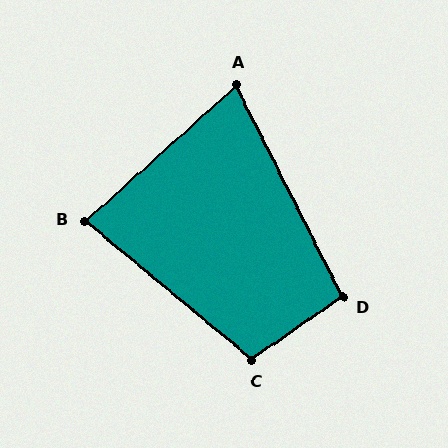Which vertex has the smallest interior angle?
A, at approximately 75 degrees.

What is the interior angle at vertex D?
Approximately 98 degrees (obtuse).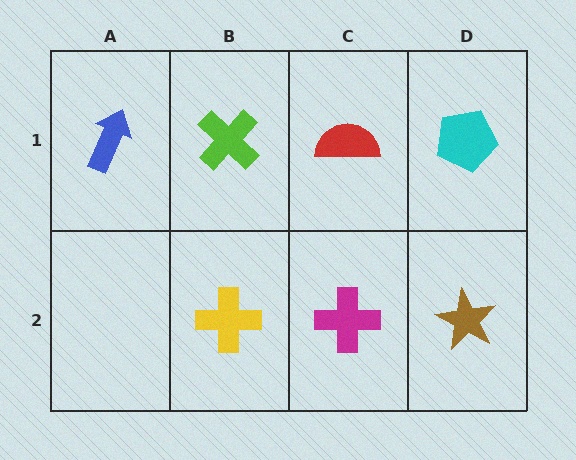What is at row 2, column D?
A brown star.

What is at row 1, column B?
A lime cross.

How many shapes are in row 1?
4 shapes.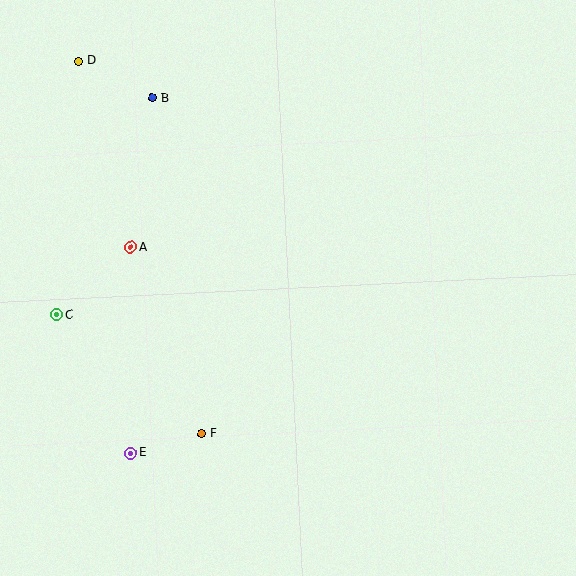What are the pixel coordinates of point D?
Point D is at (79, 61).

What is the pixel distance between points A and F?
The distance between A and F is 199 pixels.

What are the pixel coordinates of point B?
Point B is at (152, 98).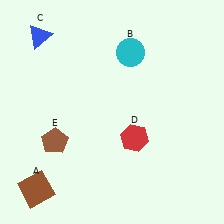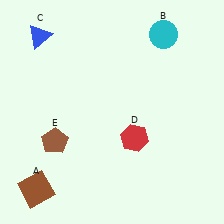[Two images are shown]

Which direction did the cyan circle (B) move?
The cyan circle (B) moved right.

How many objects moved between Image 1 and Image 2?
1 object moved between the two images.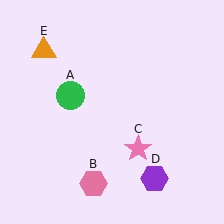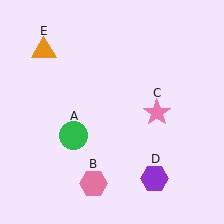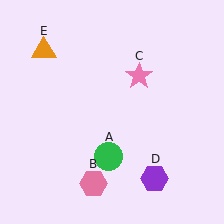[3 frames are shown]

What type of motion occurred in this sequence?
The green circle (object A), pink star (object C) rotated counterclockwise around the center of the scene.